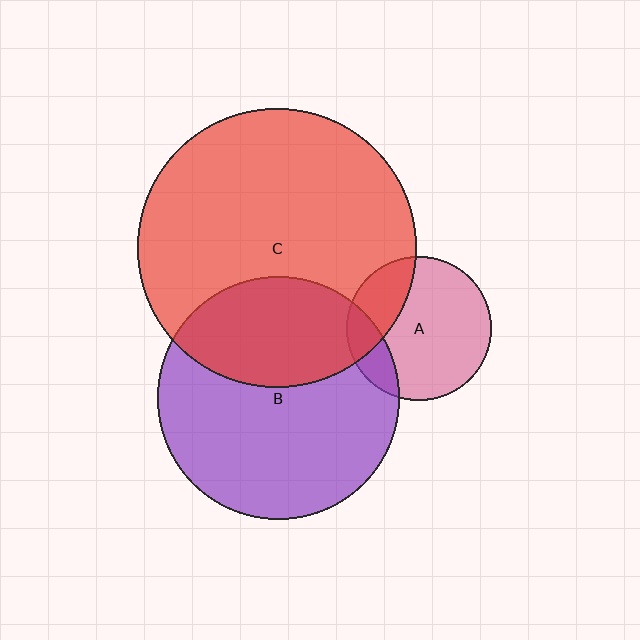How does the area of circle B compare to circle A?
Approximately 2.8 times.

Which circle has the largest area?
Circle C (red).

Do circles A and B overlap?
Yes.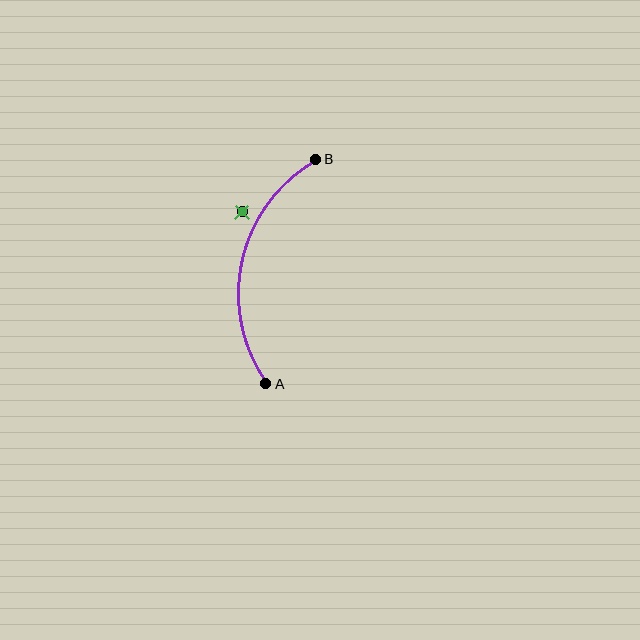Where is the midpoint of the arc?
The arc midpoint is the point on the curve farthest from the straight line joining A and B. It sits to the left of that line.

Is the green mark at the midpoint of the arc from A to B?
No — the green mark does not lie on the arc at all. It sits slightly outside the curve.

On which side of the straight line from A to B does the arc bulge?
The arc bulges to the left of the straight line connecting A and B.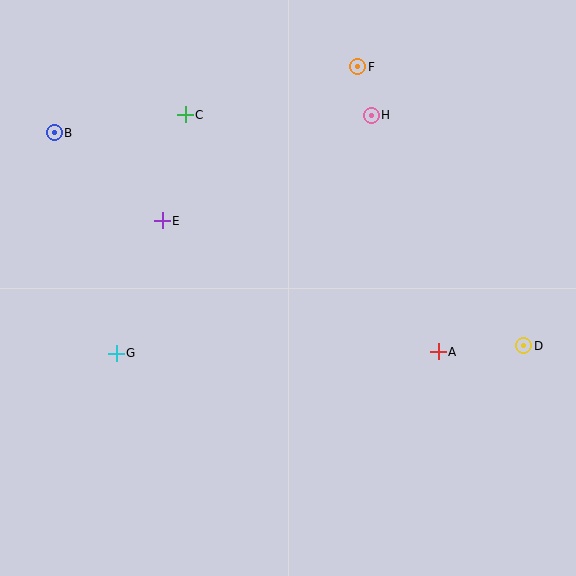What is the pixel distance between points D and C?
The distance between D and C is 410 pixels.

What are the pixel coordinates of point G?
Point G is at (116, 353).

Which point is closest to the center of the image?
Point E at (162, 221) is closest to the center.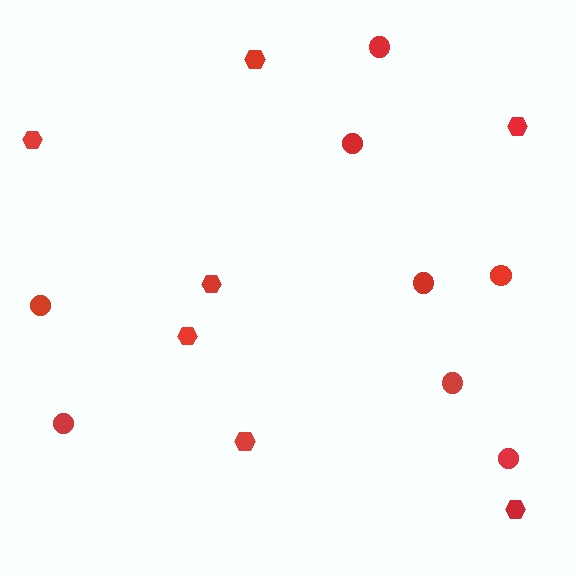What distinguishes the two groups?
There are 2 groups: one group of circles (8) and one group of hexagons (7).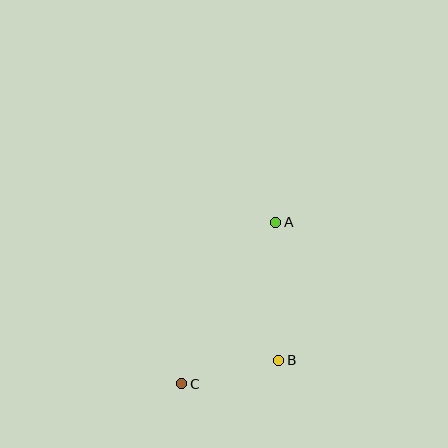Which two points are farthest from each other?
Points A and C are farthest from each other.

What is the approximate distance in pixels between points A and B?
The distance between A and B is approximately 138 pixels.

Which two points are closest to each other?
Points B and C are closest to each other.